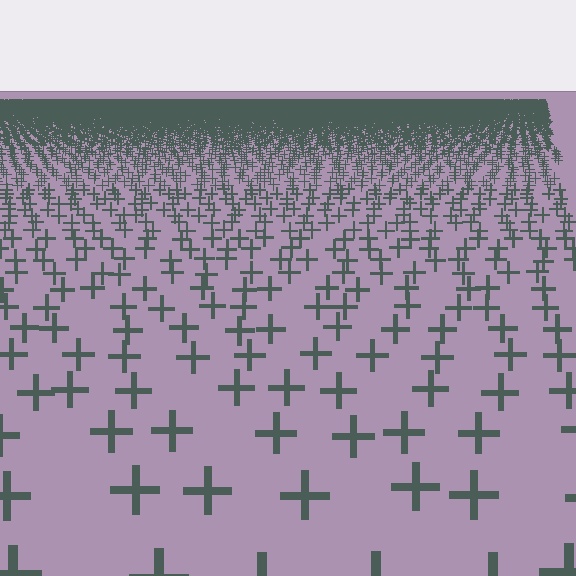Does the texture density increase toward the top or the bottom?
Density increases toward the top.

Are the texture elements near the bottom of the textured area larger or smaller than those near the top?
Larger. Near the bottom, elements are closer to the viewer and appear at a bigger on-screen size.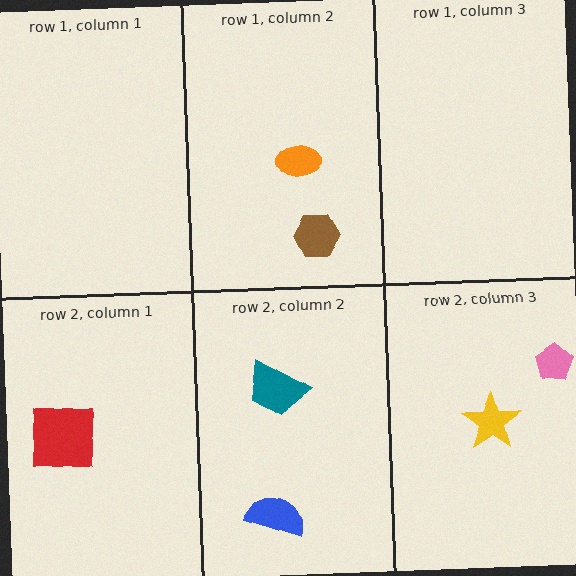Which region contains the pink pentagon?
The row 2, column 3 region.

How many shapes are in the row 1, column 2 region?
2.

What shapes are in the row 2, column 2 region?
The blue semicircle, the teal trapezoid.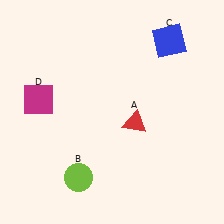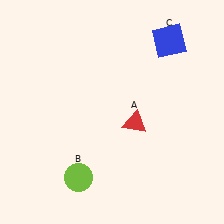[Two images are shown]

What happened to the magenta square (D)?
The magenta square (D) was removed in Image 2. It was in the top-left area of Image 1.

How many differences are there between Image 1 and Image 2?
There is 1 difference between the two images.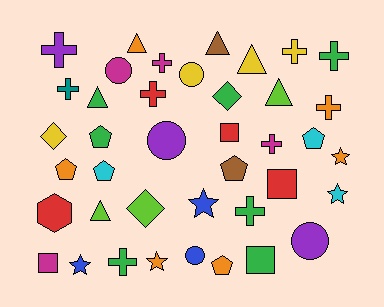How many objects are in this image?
There are 40 objects.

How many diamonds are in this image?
There are 3 diamonds.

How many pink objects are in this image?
There are no pink objects.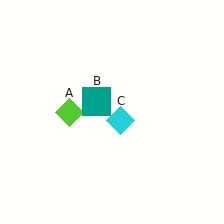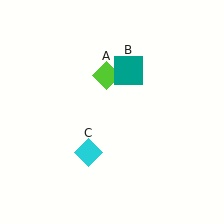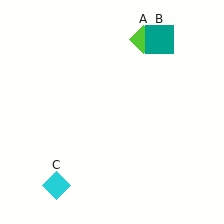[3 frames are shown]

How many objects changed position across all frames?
3 objects changed position: lime diamond (object A), teal square (object B), cyan diamond (object C).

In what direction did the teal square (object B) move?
The teal square (object B) moved up and to the right.